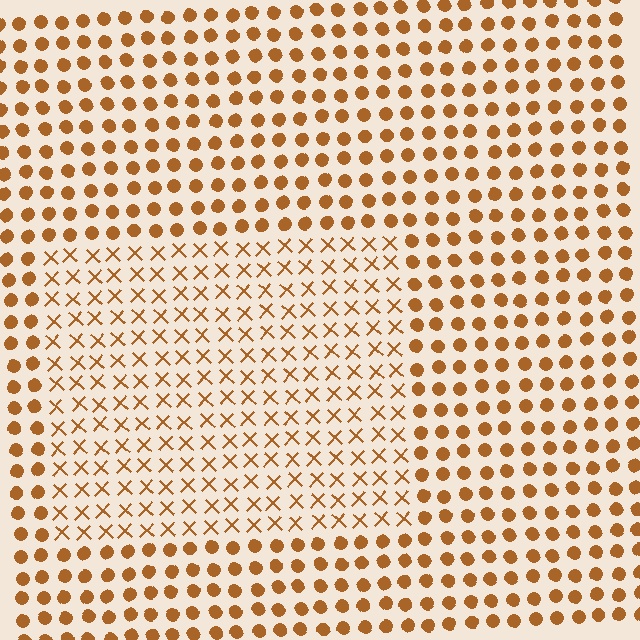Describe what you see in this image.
The image is filled with small brown elements arranged in a uniform grid. A rectangle-shaped region contains X marks, while the surrounding area contains circles. The boundary is defined purely by the change in element shape.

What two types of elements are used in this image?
The image uses X marks inside the rectangle region and circles outside it.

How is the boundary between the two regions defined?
The boundary is defined by a change in element shape: X marks inside vs. circles outside. All elements share the same color and spacing.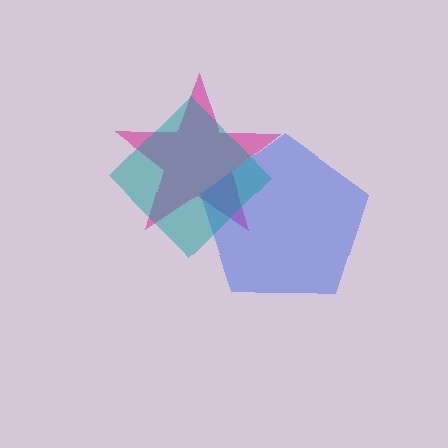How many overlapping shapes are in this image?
There are 3 overlapping shapes in the image.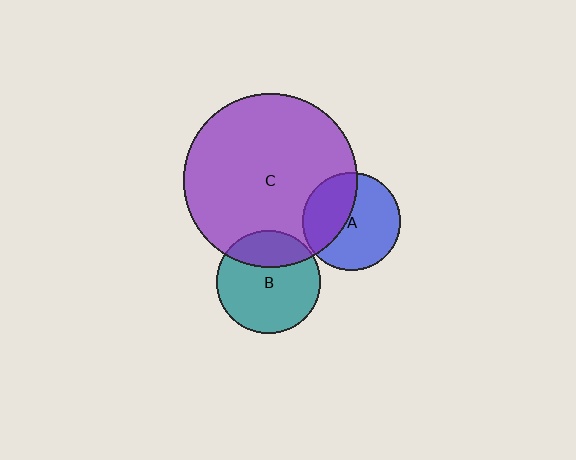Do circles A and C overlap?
Yes.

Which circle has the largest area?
Circle C (purple).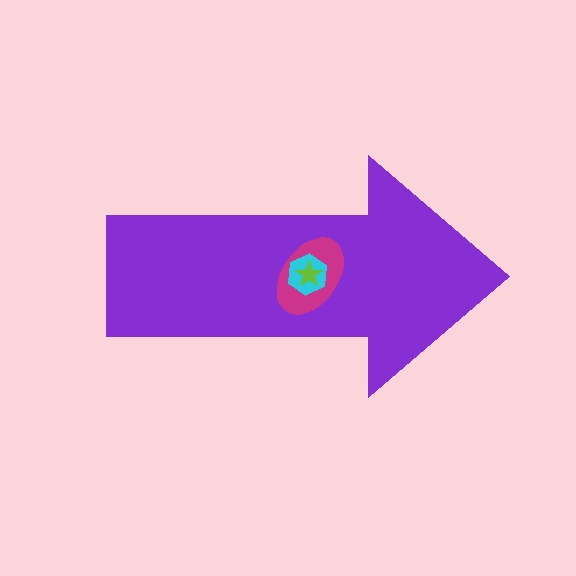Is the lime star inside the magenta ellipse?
Yes.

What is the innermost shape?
The lime star.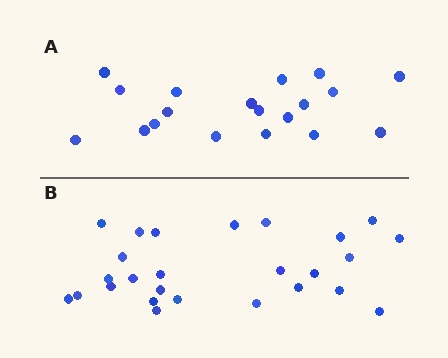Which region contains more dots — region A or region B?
Region B (the bottom region) has more dots.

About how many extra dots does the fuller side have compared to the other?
Region B has roughly 8 or so more dots than region A.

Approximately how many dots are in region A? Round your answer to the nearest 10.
About 20 dots. (The exact count is 19, which rounds to 20.)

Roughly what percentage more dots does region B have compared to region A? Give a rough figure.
About 35% more.